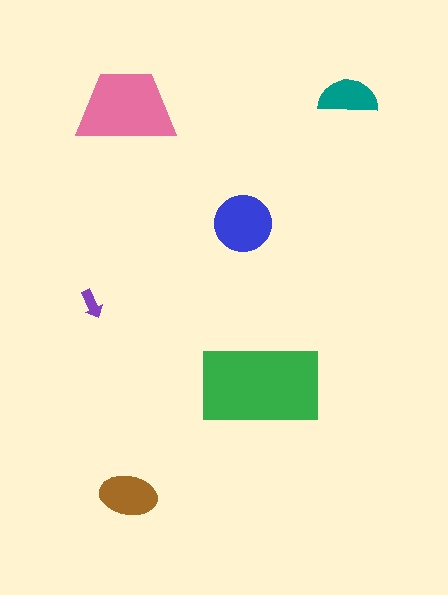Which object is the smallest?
The purple arrow.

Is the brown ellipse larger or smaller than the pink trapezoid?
Smaller.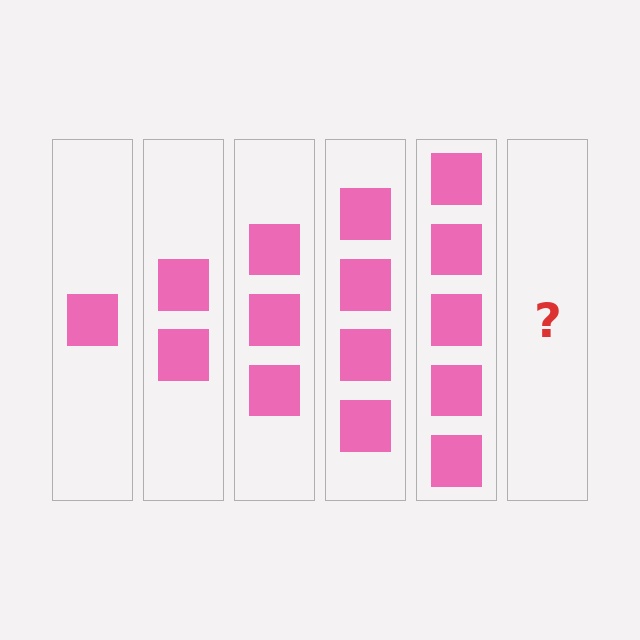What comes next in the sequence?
The next element should be 6 squares.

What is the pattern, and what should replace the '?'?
The pattern is that each step adds one more square. The '?' should be 6 squares.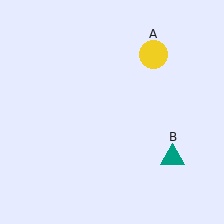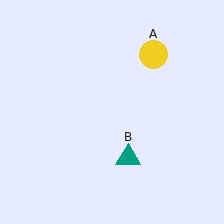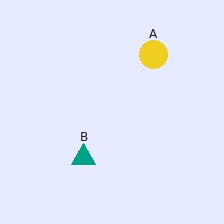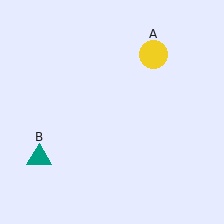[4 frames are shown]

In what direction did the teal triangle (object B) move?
The teal triangle (object B) moved left.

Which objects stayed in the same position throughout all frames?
Yellow circle (object A) remained stationary.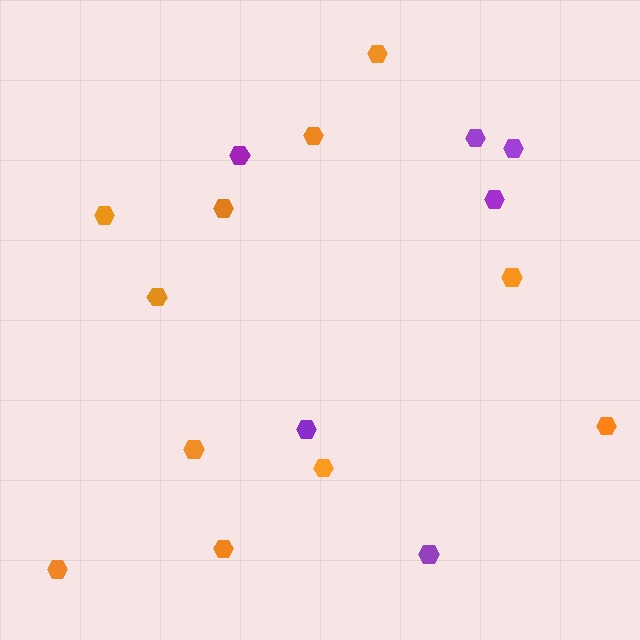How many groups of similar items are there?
There are 2 groups: one group of purple hexagons (6) and one group of orange hexagons (11).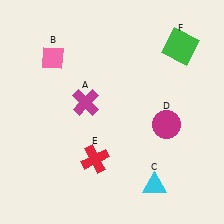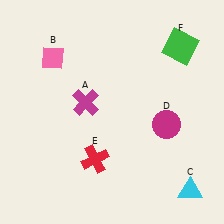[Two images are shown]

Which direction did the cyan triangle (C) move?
The cyan triangle (C) moved right.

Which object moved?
The cyan triangle (C) moved right.